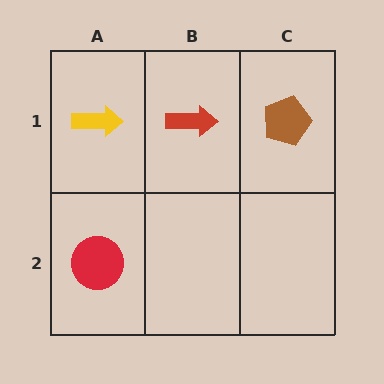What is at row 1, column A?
A yellow arrow.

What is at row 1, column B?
A red arrow.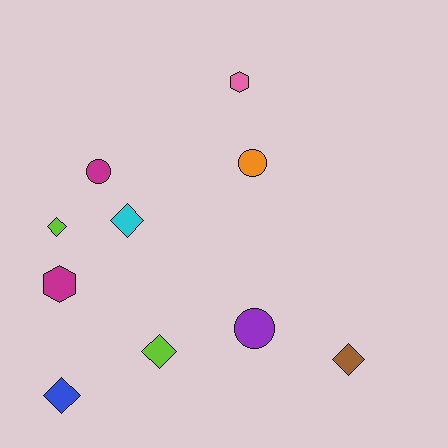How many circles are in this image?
There are 3 circles.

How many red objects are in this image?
There are no red objects.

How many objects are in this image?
There are 10 objects.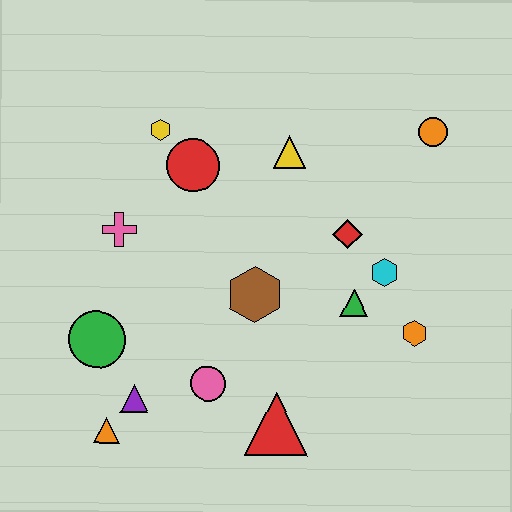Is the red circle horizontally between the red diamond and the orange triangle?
Yes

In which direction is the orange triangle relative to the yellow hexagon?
The orange triangle is below the yellow hexagon.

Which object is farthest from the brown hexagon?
The orange circle is farthest from the brown hexagon.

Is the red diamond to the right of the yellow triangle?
Yes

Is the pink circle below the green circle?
Yes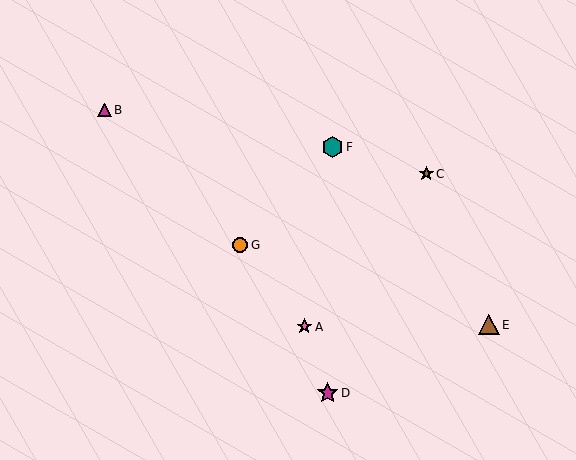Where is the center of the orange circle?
The center of the orange circle is at (240, 245).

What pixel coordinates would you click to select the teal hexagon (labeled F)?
Click at (332, 147) to select the teal hexagon F.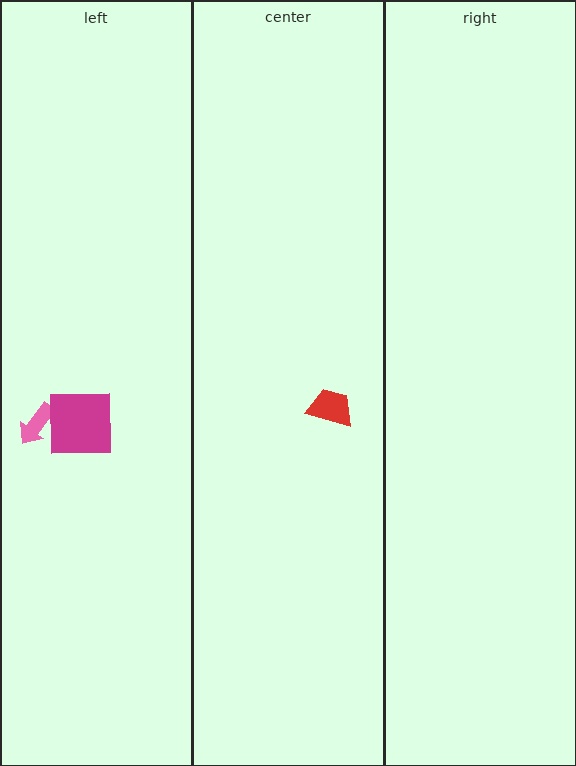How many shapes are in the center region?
1.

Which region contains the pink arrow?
The left region.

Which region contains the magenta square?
The left region.